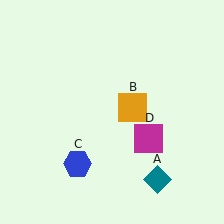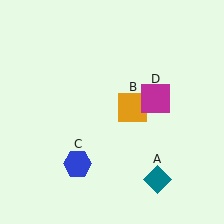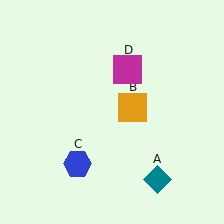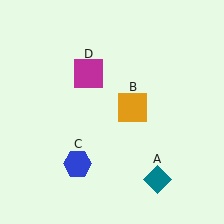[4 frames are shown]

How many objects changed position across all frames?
1 object changed position: magenta square (object D).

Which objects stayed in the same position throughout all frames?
Teal diamond (object A) and orange square (object B) and blue hexagon (object C) remained stationary.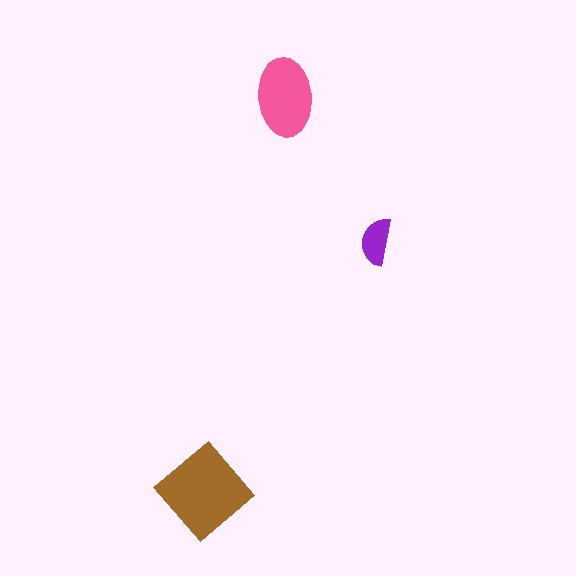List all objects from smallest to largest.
The purple semicircle, the pink ellipse, the brown diamond.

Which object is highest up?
The pink ellipse is topmost.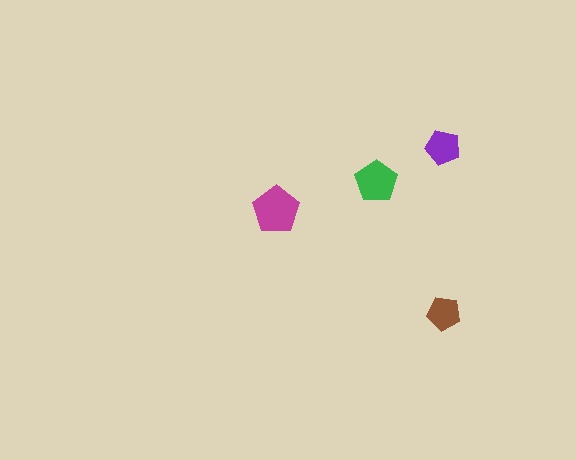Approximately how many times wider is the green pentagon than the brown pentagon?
About 1.5 times wider.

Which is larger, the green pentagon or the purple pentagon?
The green one.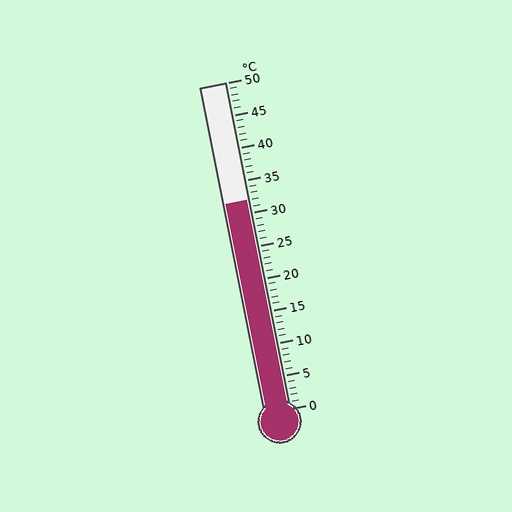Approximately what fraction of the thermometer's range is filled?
The thermometer is filled to approximately 65% of its range.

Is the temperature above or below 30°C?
The temperature is above 30°C.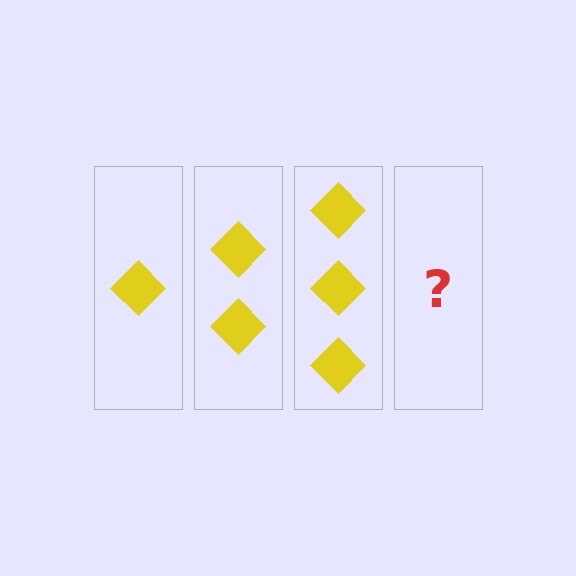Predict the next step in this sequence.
The next step is 4 diamonds.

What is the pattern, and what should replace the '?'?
The pattern is that each step adds one more diamond. The '?' should be 4 diamonds.